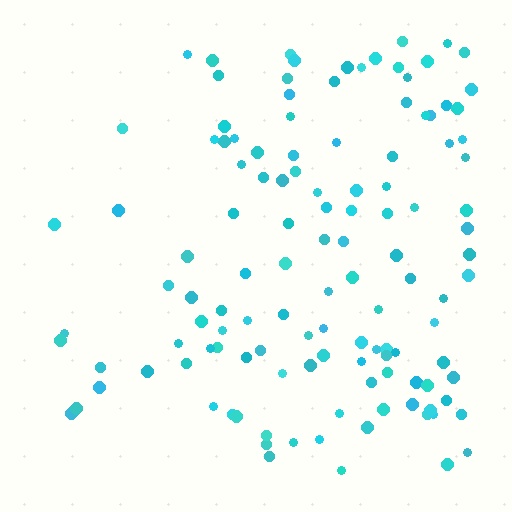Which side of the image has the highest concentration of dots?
The right.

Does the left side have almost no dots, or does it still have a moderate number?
Still a moderate number, just noticeably fewer than the right.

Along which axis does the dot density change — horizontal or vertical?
Horizontal.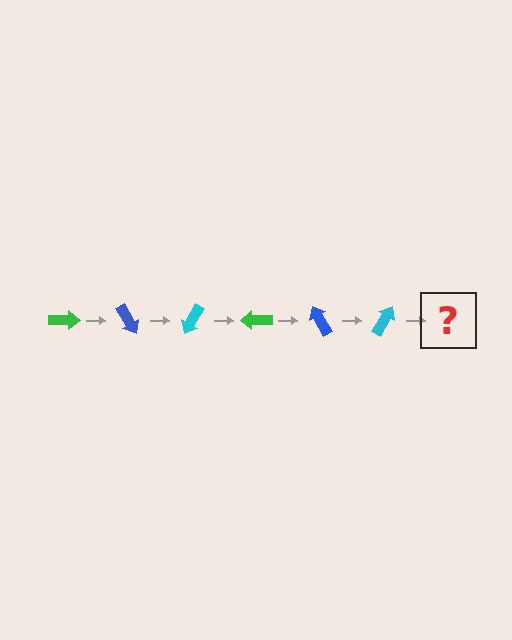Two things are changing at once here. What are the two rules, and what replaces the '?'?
The two rules are that it rotates 60 degrees each step and the color cycles through green, blue, and cyan. The '?' should be a green arrow, rotated 360 degrees from the start.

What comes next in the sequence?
The next element should be a green arrow, rotated 360 degrees from the start.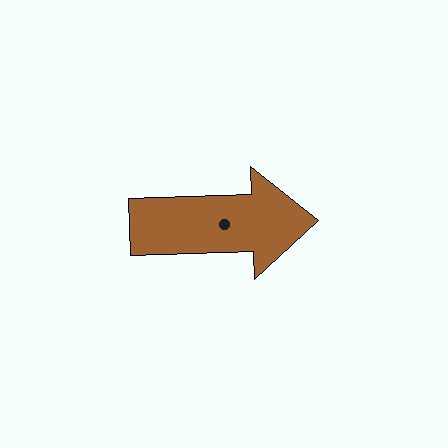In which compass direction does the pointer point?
East.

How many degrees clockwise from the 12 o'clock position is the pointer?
Approximately 88 degrees.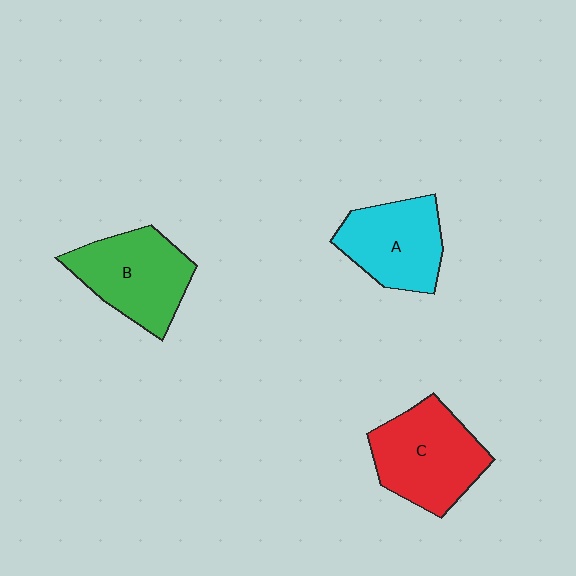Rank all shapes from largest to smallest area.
From largest to smallest: C (red), B (green), A (cyan).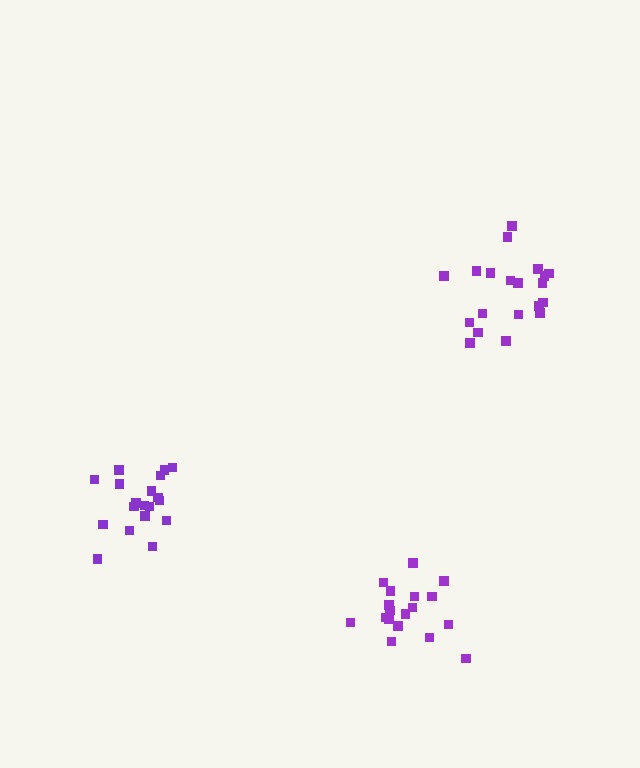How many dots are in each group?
Group 1: 19 dots, Group 2: 20 dots, Group 3: 18 dots (57 total).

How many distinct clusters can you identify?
There are 3 distinct clusters.